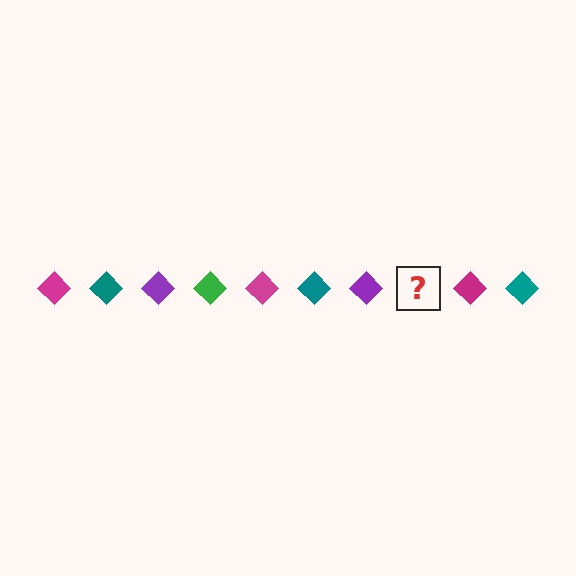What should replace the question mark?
The question mark should be replaced with a green diamond.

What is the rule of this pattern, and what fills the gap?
The rule is that the pattern cycles through magenta, teal, purple, green diamonds. The gap should be filled with a green diamond.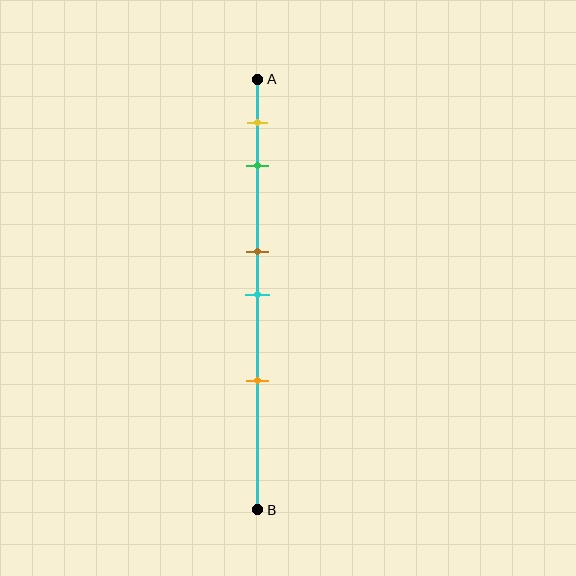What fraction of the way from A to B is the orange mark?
The orange mark is approximately 70% (0.7) of the way from A to B.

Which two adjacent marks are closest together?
The brown and cyan marks are the closest adjacent pair.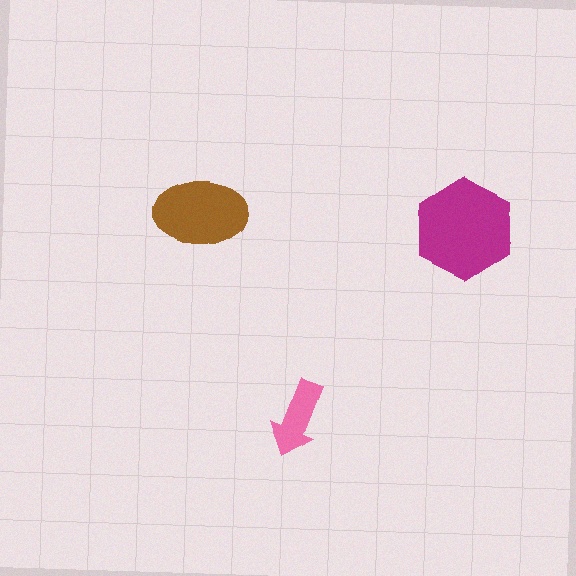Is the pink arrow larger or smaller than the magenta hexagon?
Smaller.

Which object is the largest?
The magenta hexagon.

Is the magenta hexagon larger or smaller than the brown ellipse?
Larger.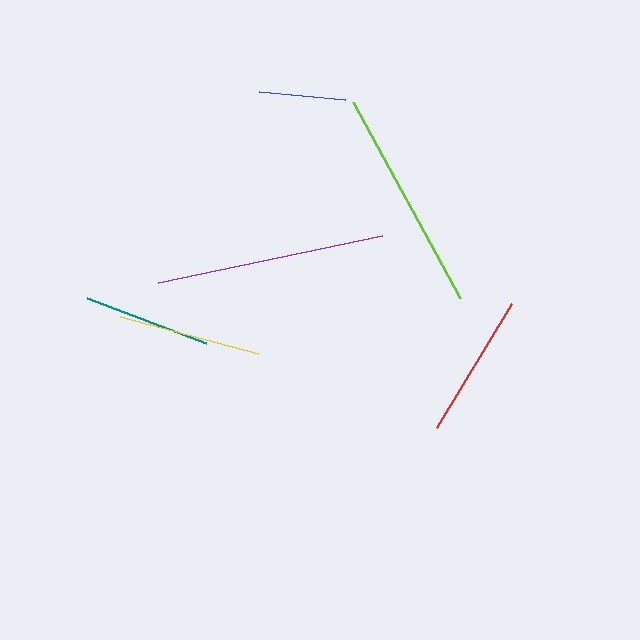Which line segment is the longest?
The purple line is the longest at approximately 229 pixels.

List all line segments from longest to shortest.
From longest to shortest: purple, lime, red, yellow, teal, blue.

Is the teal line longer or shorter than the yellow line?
The yellow line is longer than the teal line.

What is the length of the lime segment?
The lime segment is approximately 223 pixels long.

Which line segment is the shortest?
The blue line is the shortest at approximately 86 pixels.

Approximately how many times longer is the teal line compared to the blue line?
The teal line is approximately 1.5 times the length of the blue line.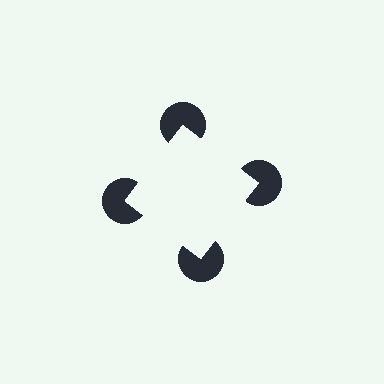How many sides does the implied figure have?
4 sides.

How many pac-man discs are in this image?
There are 4 — one at each vertex of the illusory square.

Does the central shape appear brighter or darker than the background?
It typically appears slightly brighter than the background, even though no actual brightness change is drawn.